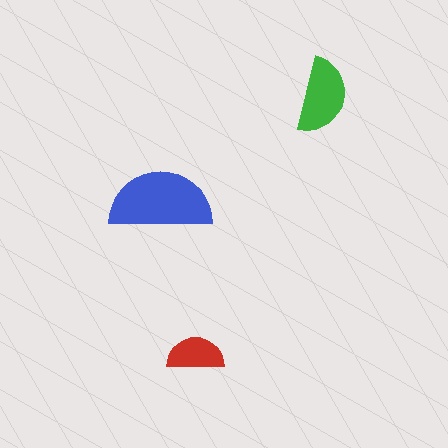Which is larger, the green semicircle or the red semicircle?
The green one.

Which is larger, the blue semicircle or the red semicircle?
The blue one.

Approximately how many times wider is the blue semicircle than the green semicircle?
About 1.5 times wider.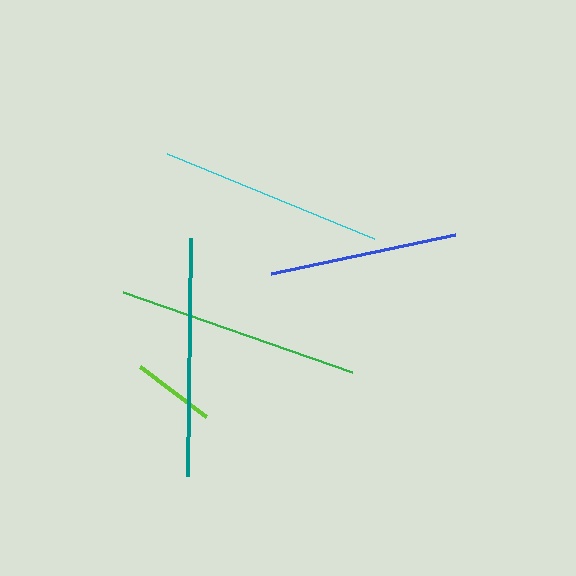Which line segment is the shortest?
The lime line is the shortest at approximately 82 pixels.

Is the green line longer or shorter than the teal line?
The green line is longer than the teal line.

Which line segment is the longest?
The green line is the longest at approximately 242 pixels.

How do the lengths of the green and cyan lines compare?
The green and cyan lines are approximately the same length.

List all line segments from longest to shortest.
From longest to shortest: green, teal, cyan, blue, lime.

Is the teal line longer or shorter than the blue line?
The teal line is longer than the blue line.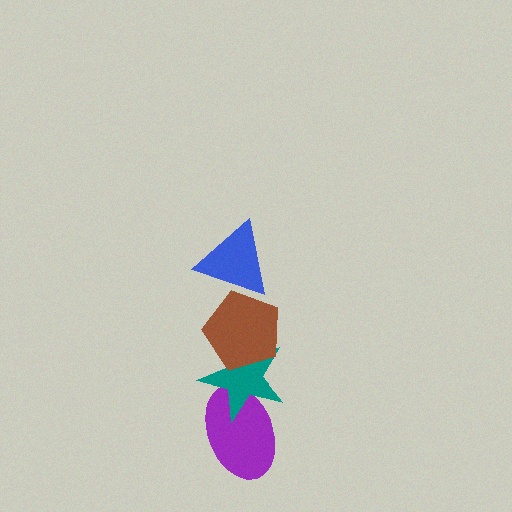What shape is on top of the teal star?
The brown pentagon is on top of the teal star.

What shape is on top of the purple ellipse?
The teal star is on top of the purple ellipse.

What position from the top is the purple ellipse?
The purple ellipse is 4th from the top.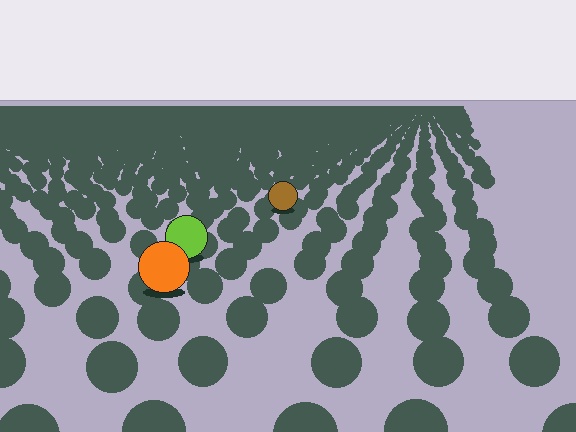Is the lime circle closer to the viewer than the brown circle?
Yes. The lime circle is closer — you can tell from the texture gradient: the ground texture is coarser near it.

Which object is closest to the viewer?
The orange circle is closest. The texture marks near it are larger and more spread out.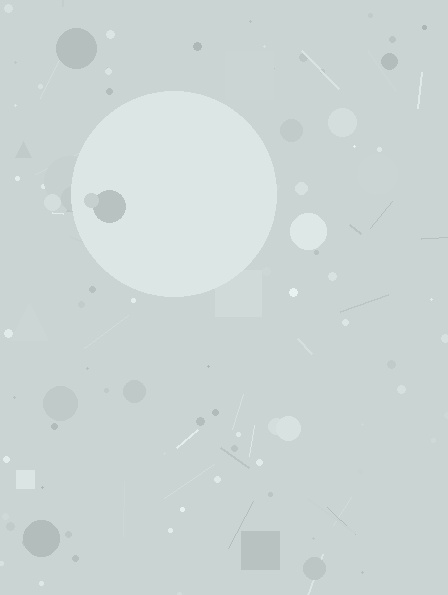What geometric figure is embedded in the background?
A circle is embedded in the background.